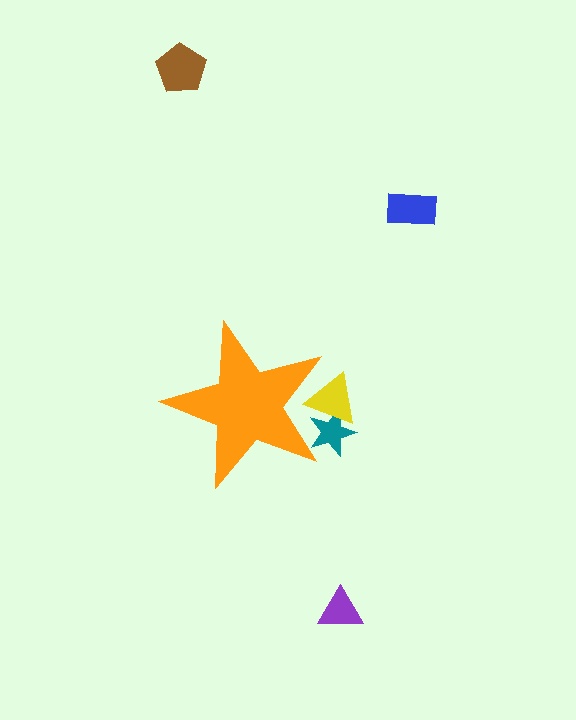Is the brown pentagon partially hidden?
No, the brown pentagon is fully visible.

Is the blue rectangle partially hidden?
No, the blue rectangle is fully visible.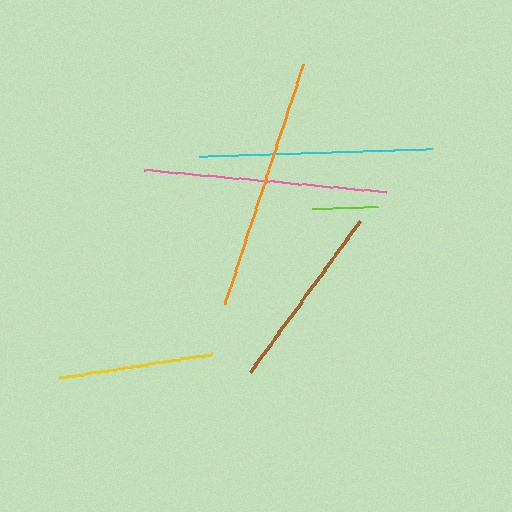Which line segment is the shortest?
The lime line is the shortest at approximately 65 pixels.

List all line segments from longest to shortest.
From longest to shortest: orange, pink, cyan, brown, yellow, lime.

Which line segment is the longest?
The orange line is the longest at approximately 252 pixels.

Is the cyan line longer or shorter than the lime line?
The cyan line is longer than the lime line.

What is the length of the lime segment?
The lime segment is approximately 65 pixels long.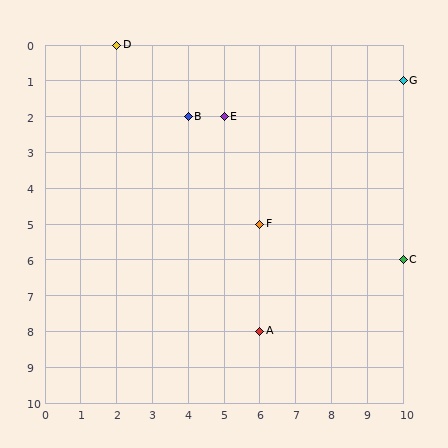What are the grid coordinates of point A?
Point A is at grid coordinates (6, 8).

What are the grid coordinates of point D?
Point D is at grid coordinates (2, 0).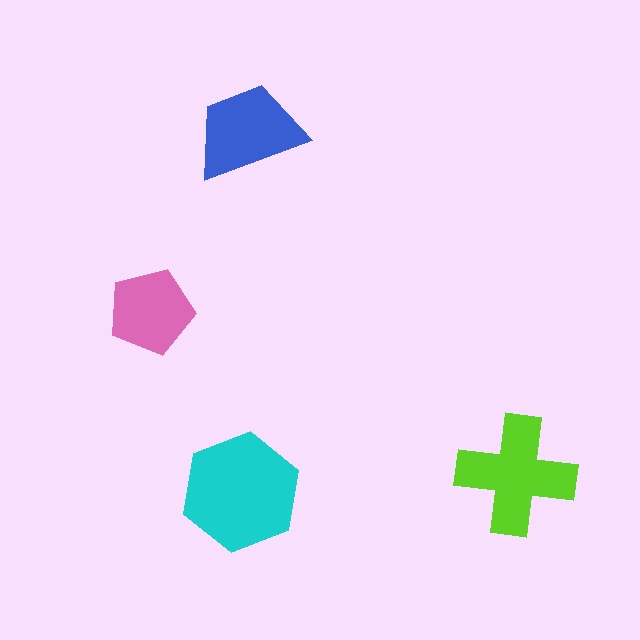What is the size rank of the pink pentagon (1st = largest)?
4th.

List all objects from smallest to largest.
The pink pentagon, the blue trapezoid, the lime cross, the cyan hexagon.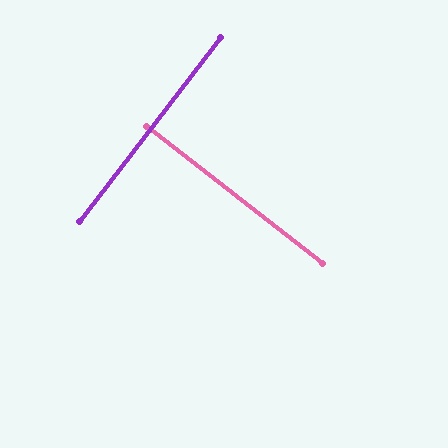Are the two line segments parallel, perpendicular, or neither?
Perpendicular — they meet at approximately 90°.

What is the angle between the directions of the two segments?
Approximately 90 degrees.